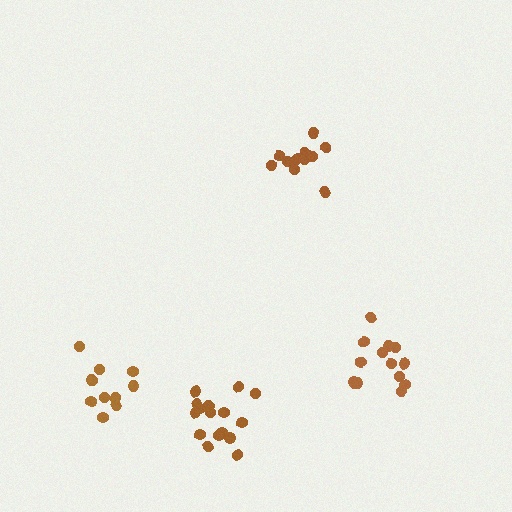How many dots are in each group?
Group 1: 16 dots, Group 2: 14 dots, Group 3: 12 dots, Group 4: 11 dots (53 total).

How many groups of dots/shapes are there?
There are 4 groups.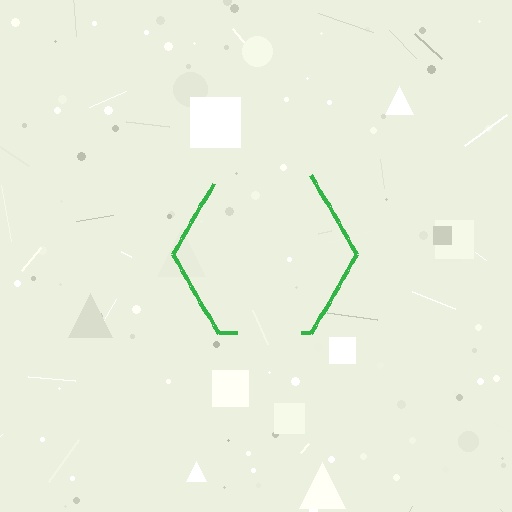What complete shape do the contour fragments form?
The contour fragments form a hexagon.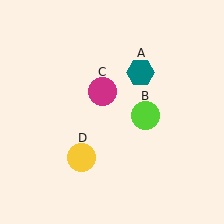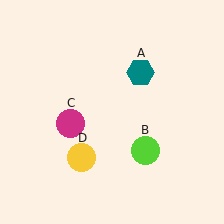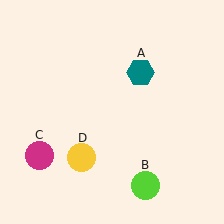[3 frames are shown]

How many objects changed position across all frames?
2 objects changed position: lime circle (object B), magenta circle (object C).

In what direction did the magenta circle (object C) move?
The magenta circle (object C) moved down and to the left.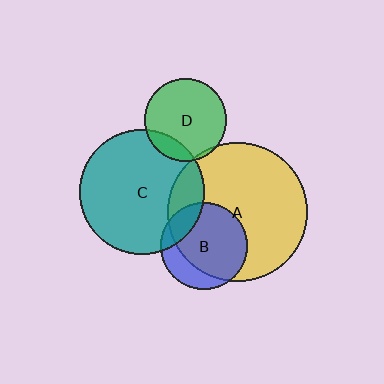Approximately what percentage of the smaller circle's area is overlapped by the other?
Approximately 20%.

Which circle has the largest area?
Circle A (yellow).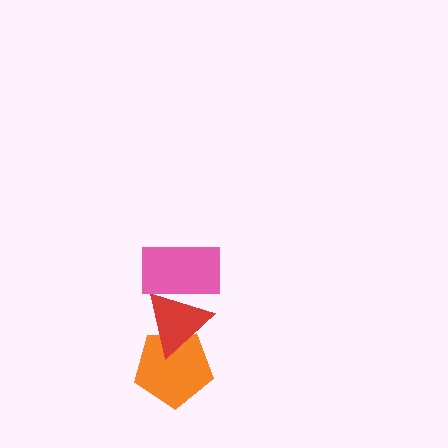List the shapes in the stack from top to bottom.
From top to bottom: the pink rectangle, the red triangle, the orange pentagon.